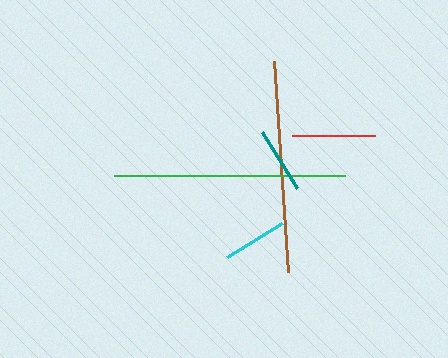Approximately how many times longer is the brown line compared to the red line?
The brown line is approximately 2.6 times the length of the red line.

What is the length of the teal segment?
The teal segment is approximately 66 pixels long.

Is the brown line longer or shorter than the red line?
The brown line is longer than the red line.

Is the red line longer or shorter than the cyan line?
The red line is longer than the cyan line.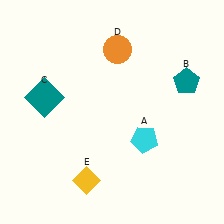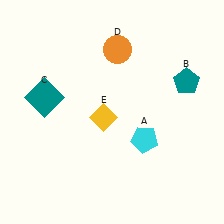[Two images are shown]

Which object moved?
The yellow diamond (E) moved up.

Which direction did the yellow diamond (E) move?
The yellow diamond (E) moved up.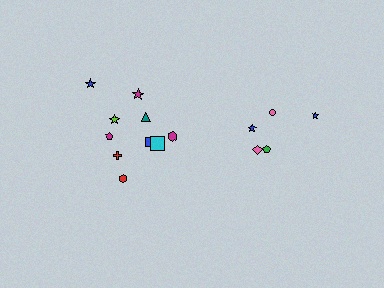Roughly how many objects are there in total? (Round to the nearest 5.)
Roughly 15 objects in total.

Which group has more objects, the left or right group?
The left group.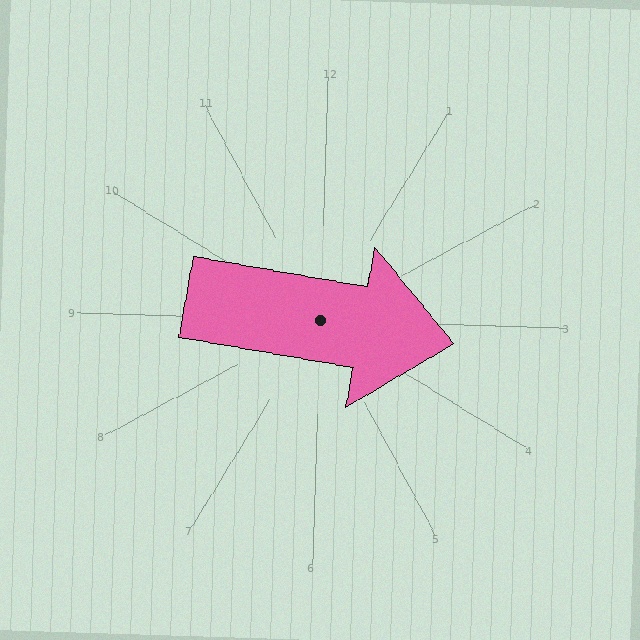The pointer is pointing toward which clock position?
Roughly 3 o'clock.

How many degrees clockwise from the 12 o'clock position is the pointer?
Approximately 98 degrees.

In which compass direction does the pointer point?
East.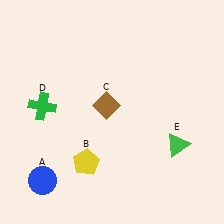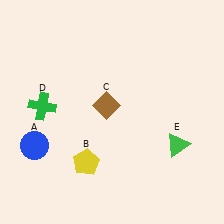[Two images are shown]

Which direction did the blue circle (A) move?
The blue circle (A) moved up.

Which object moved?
The blue circle (A) moved up.